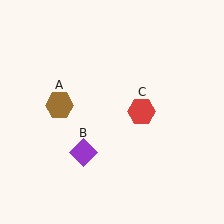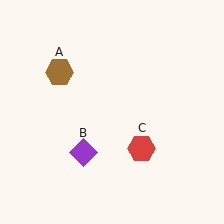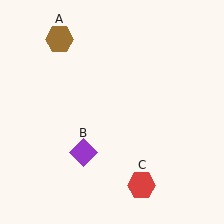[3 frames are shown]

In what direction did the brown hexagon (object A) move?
The brown hexagon (object A) moved up.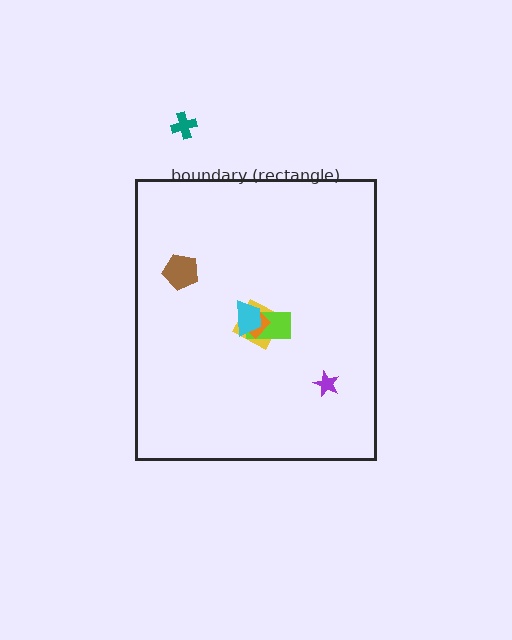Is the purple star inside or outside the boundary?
Inside.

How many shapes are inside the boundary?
6 inside, 1 outside.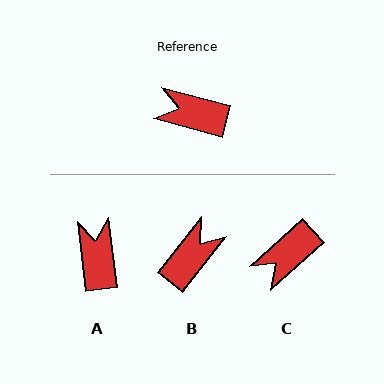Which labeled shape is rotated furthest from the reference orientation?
B, about 114 degrees away.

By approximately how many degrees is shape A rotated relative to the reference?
Approximately 68 degrees clockwise.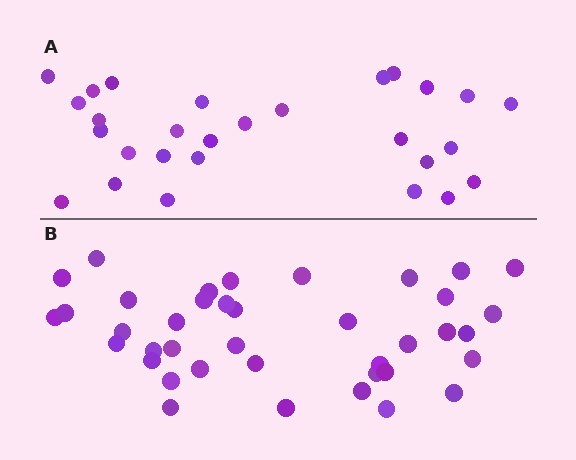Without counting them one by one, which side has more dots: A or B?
Region B (the bottom region) has more dots.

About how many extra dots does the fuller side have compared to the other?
Region B has roughly 12 or so more dots than region A.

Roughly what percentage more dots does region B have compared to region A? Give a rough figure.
About 40% more.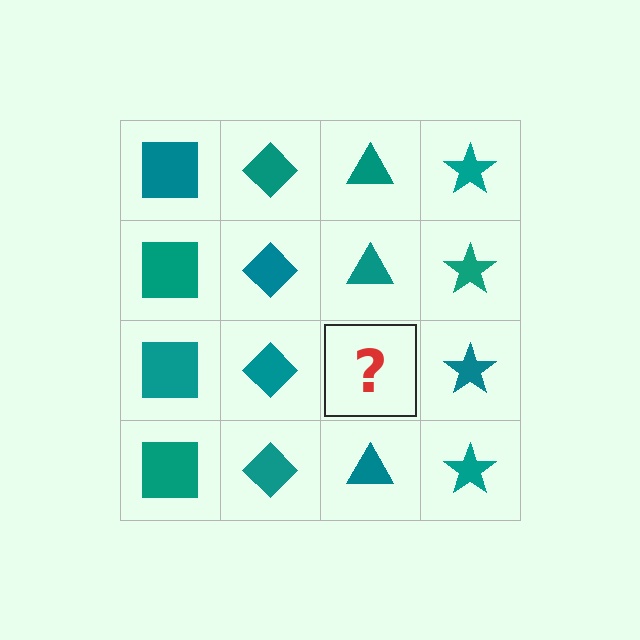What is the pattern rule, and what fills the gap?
The rule is that each column has a consistent shape. The gap should be filled with a teal triangle.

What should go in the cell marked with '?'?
The missing cell should contain a teal triangle.